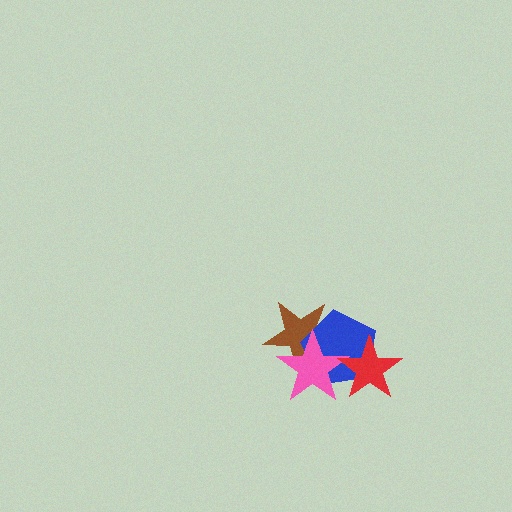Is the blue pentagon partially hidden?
Yes, it is partially covered by another shape.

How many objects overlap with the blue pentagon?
3 objects overlap with the blue pentagon.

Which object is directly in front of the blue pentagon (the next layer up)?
The pink star is directly in front of the blue pentagon.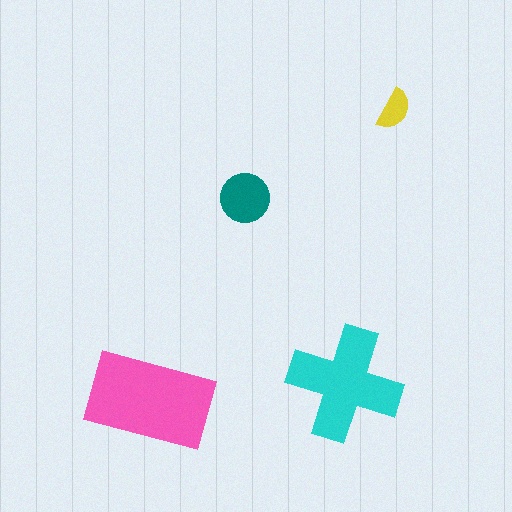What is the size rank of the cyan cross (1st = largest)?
2nd.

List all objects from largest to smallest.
The pink rectangle, the cyan cross, the teal circle, the yellow semicircle.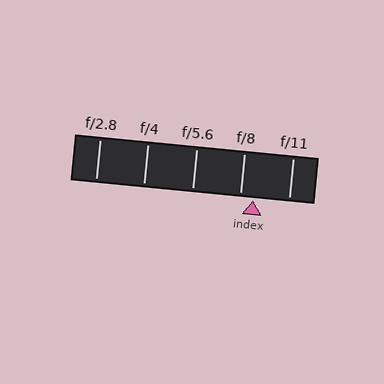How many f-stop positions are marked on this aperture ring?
There are 5 f-stop positions marked.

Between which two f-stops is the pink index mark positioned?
The index mark is between f/8 and f/11.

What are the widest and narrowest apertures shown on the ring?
The widest aperture shown is f/2.8 and the narrowest is f/11.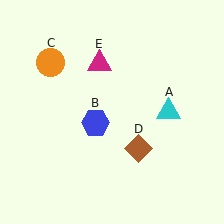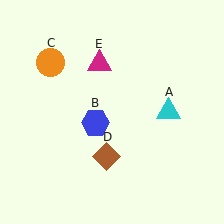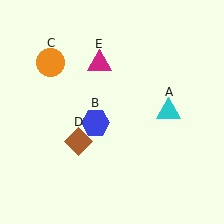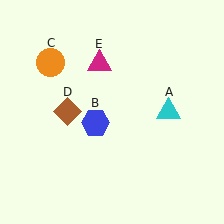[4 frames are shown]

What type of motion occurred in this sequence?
The brown diamond (object D) rotated clockwise around the center of the scene.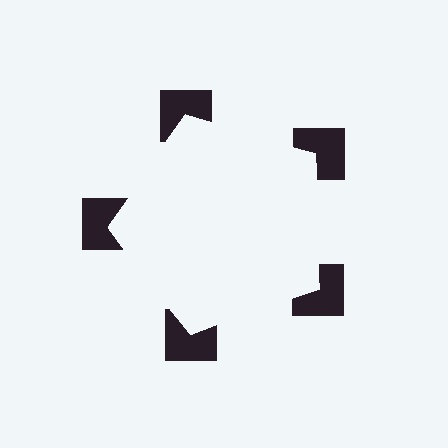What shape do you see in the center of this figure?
An illusory pentagon — its edges are inferred from the aligned wedge cuts in the notched squares, not physically drawn.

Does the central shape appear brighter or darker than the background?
It typically appears slightly brighter than the background, even though no actual brightness change is drawn.